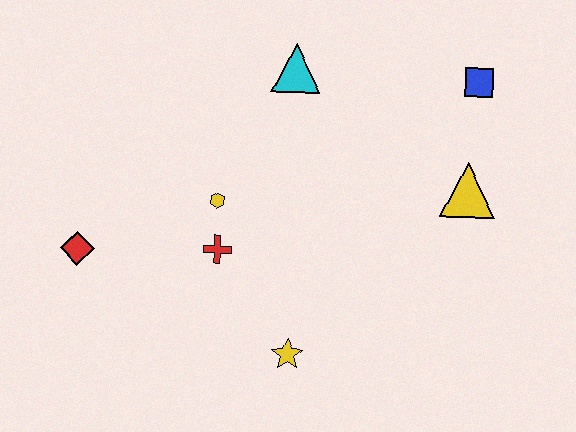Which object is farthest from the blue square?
The red diamond is farthest from the blue square.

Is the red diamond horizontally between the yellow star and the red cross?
No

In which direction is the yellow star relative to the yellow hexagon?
The yellow star is below the yellow hexagon.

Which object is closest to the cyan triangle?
The yellow hexagon is closest to the cyan triangle.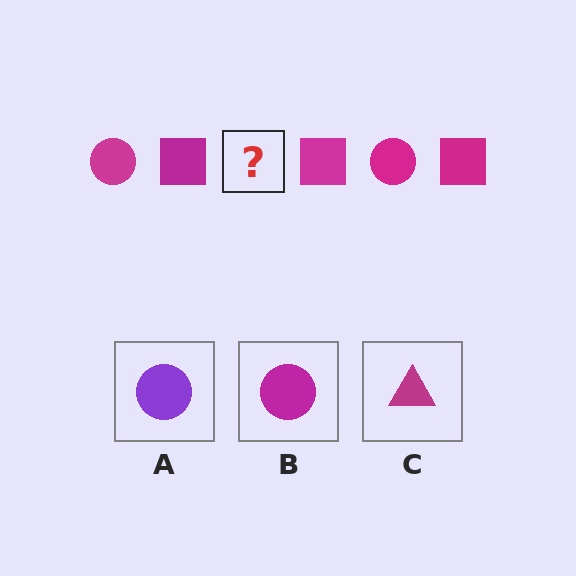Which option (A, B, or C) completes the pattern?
B.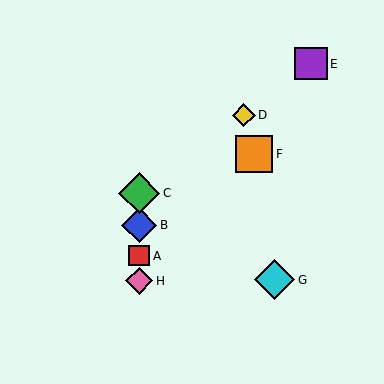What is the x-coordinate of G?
Object G is at x≈275.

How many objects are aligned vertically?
4 objects (A, B, C, H) are aligned vertically.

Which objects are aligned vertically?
Objects A, B, C, H are aligned vertically.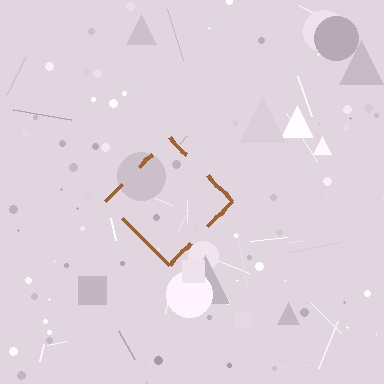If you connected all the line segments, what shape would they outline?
They would outline a diamond.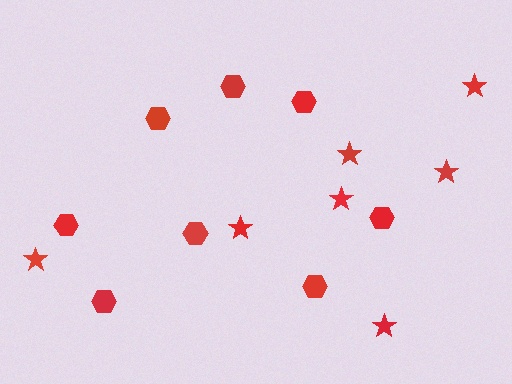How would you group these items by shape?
There are 2 groups: one group of hexagons (8) and one group of stars (7).